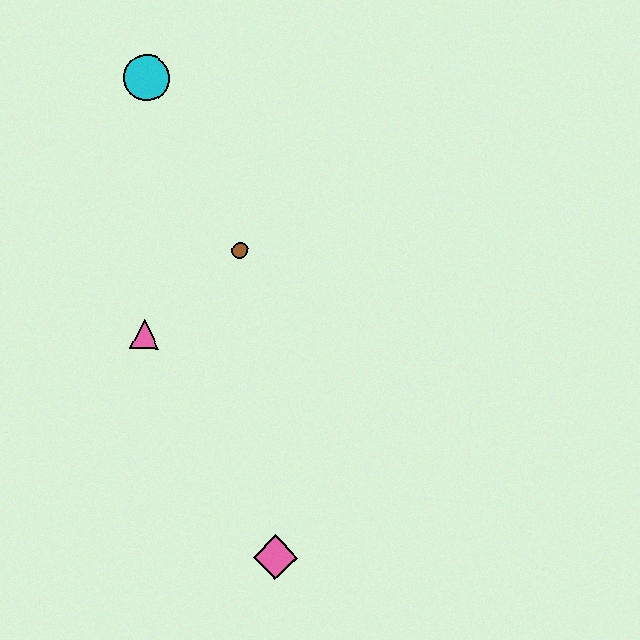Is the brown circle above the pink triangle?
Yes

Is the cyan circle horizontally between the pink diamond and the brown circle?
No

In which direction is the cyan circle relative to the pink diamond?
The cyan circle is above the pink diamond.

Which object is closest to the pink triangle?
The brown circle is closest to the pink triangle.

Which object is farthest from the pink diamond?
The cyan circle is farthest from the pink diamond.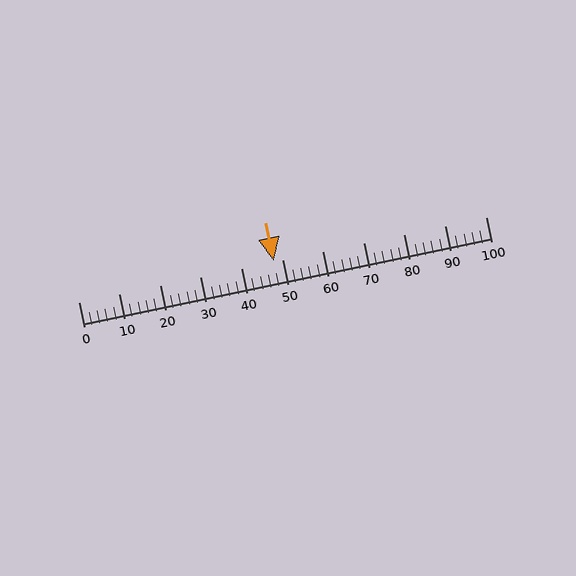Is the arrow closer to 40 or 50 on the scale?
The arrow is closer to 50.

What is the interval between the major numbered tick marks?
The major tick marks are spaced 10 units apart.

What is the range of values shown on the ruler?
The ruler shows values from 0 to 100.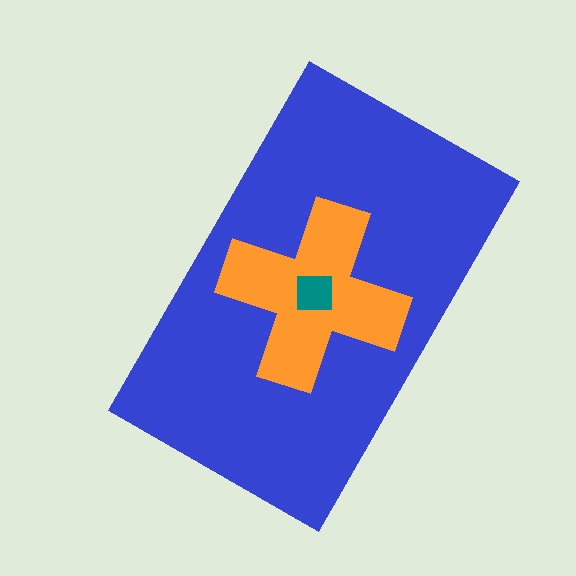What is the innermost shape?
The teal square.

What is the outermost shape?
The blue rectangle.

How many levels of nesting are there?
3.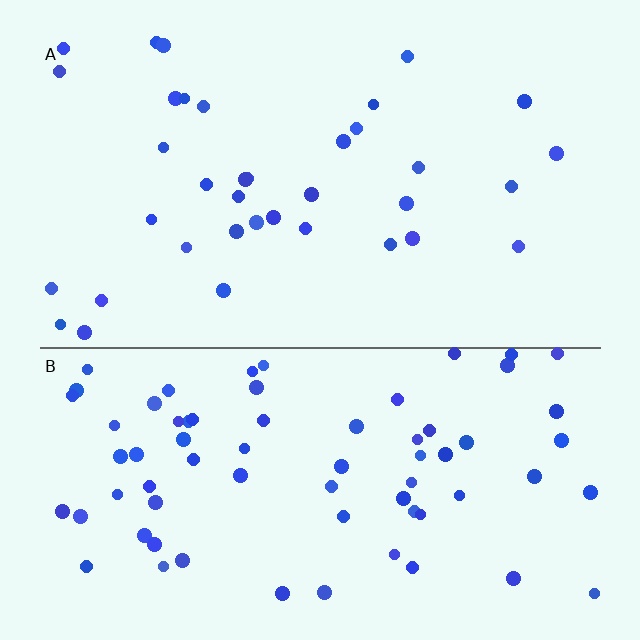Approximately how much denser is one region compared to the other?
Approximately 2.0× — region B over region A.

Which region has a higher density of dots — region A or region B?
B (the bottom).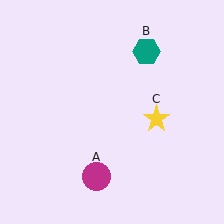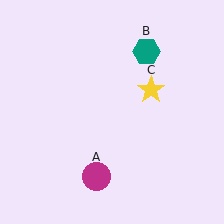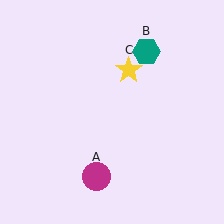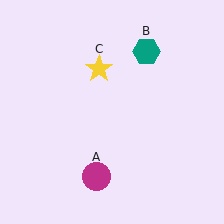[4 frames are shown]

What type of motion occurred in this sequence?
The yellow star (object C) rotated counterclockwise around the center of the scene.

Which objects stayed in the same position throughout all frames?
Magenta circle (object A) and teal hexagon (object B) remained stationary.